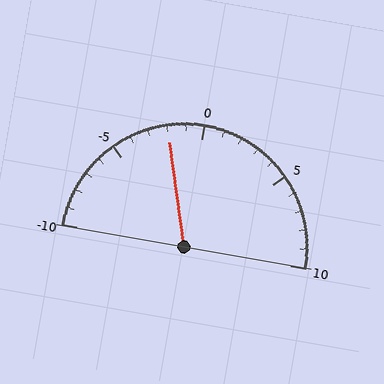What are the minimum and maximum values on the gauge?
The gauge ranges from -10 to 10.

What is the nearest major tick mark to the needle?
The nearest major tick mark is 0.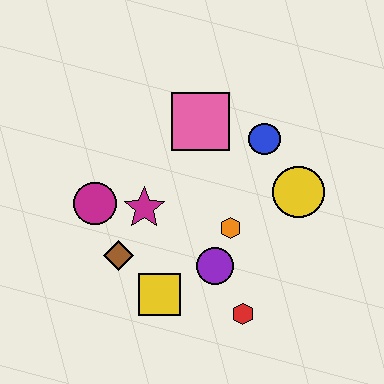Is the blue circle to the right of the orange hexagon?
Yes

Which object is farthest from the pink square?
The red hexagon is farthest from the pink square.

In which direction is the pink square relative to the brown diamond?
The pink square is above the brown diamond.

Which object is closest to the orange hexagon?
The purple circle is closest to the orange hexagon.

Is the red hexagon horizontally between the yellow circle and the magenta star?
Yes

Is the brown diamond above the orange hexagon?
No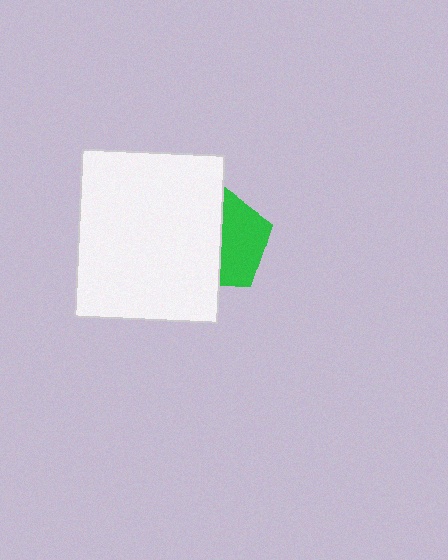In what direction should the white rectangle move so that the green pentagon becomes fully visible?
The white rectangle should move left. That is the shortest direction to clear the overlap and leave the green pentagon fully visible.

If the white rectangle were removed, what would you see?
You would see the complete green pentagon.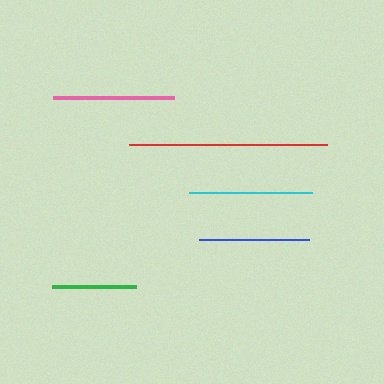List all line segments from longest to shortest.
From longest to shortest: red, cyan, pink, blue, green.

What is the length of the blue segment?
The blue segment is approximately 110 pixels long.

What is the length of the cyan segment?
The cyan segment is approximately 123 pixels long.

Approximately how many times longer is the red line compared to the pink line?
The red line is approximately 1.6 times the length of the pink line.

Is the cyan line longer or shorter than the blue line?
The cyan line is longer than the blue line.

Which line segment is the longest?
The red line is the longest at approximately 199 pixels.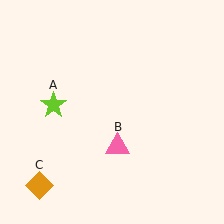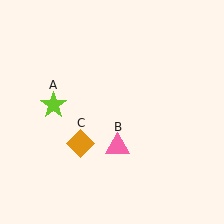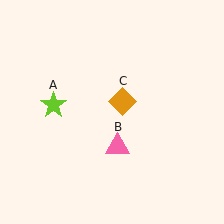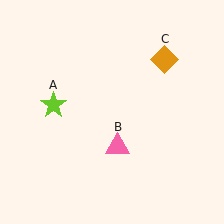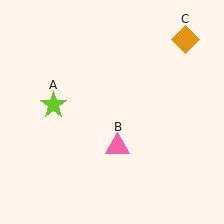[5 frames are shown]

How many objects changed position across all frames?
1 object changed position: orange diamond (object C).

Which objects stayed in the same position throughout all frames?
Lime star (object A) and pink triangle (object B) remained stationary.